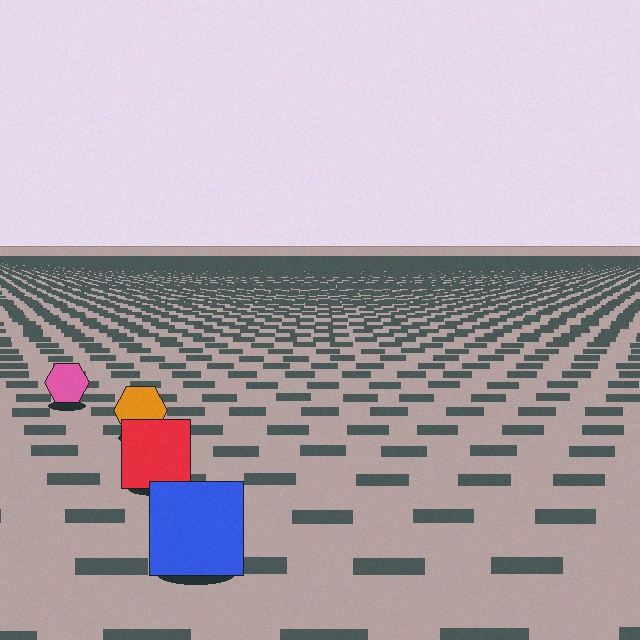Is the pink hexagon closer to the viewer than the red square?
No. The red square is closer — you can tell from the texture gradient: the ground texture is coarser near it.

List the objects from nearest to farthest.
From nearest to farthest: the blue square, the red square, the orange hexagon, the pink hexagon.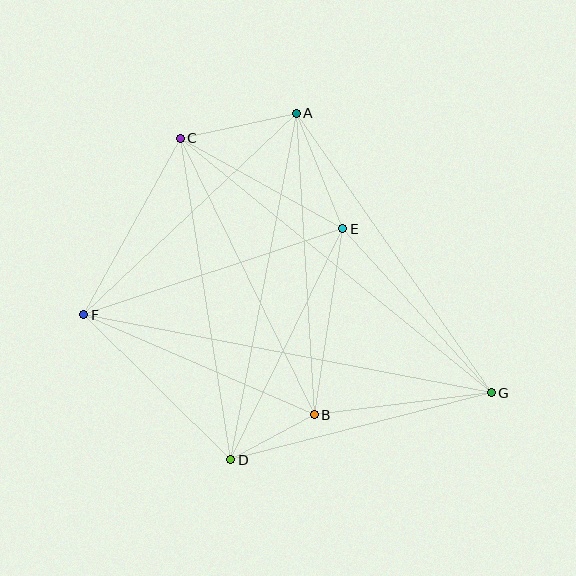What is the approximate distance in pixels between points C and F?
The distance between C and F is approximately 201 pixels.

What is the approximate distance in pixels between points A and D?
The distance between A and D is approximately 352 pixels.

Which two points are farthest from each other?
Points F and G are farthest from each other.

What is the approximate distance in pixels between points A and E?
The distance between A and E is approximately 125 pixels.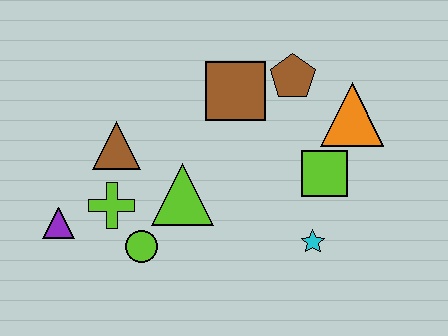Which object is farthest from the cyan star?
The purple triangle is farthest from the cyan star.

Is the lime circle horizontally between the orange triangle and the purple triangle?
Yes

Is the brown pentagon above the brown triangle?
Yes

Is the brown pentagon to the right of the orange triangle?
No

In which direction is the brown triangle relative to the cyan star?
The brown triangle is to the left of the cyan star.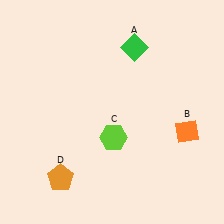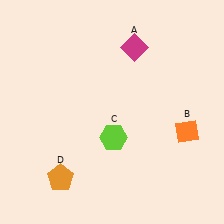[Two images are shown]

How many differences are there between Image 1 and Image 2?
There is 1 difference between the two images.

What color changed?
The diamond (A) changed from green in Image 1 to magenta in Image 2.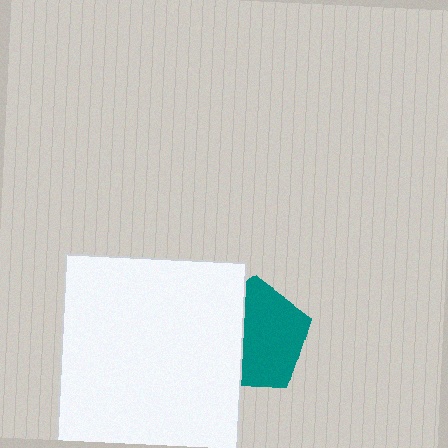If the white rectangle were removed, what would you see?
You would see the complete teal pentagon.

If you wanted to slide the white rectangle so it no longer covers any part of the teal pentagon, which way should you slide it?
Slide it left — that is the most direct way to separate the two shapes.